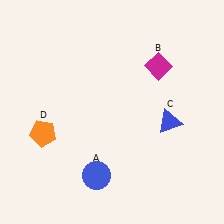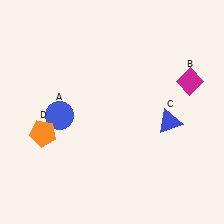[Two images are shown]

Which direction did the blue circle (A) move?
The blue circle (A) moved up.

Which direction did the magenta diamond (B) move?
The magenta diamond (B) moved right.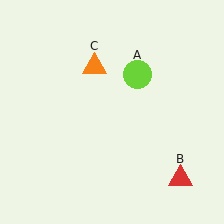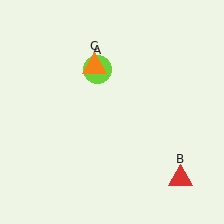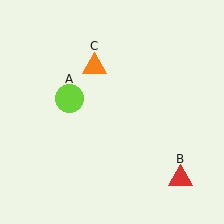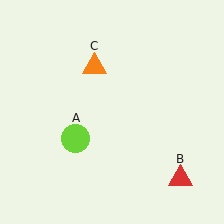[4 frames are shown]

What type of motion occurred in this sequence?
The lime circle (object A) rotated counterclockwise around the center of the scene.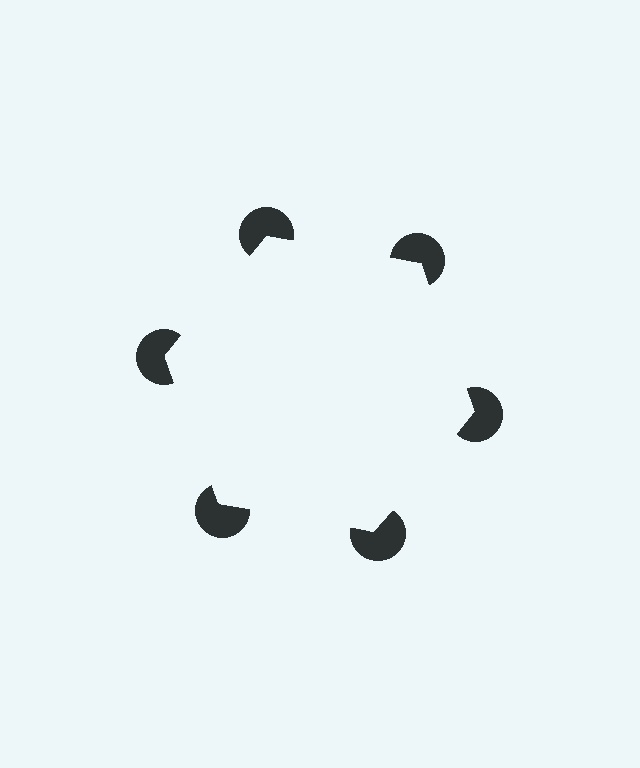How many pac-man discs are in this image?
There are 6 — one at each vertex of the illusory hexagon.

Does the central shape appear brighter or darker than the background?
It typically appears slightly brighter than the background, even though no actual brightness change is drawn.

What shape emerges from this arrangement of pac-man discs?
An illusory hexagon — its edges are inferred from the aligned wedge cuts in the pac-man discs, not physically drawn.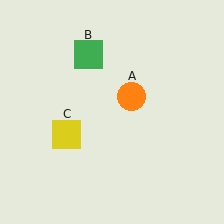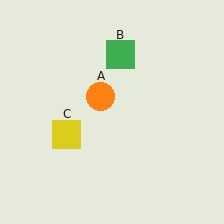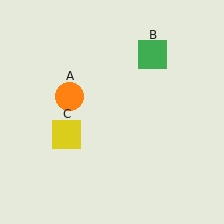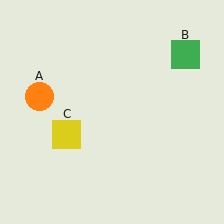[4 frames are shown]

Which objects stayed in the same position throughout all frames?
Yellow square (object C) remained stationary.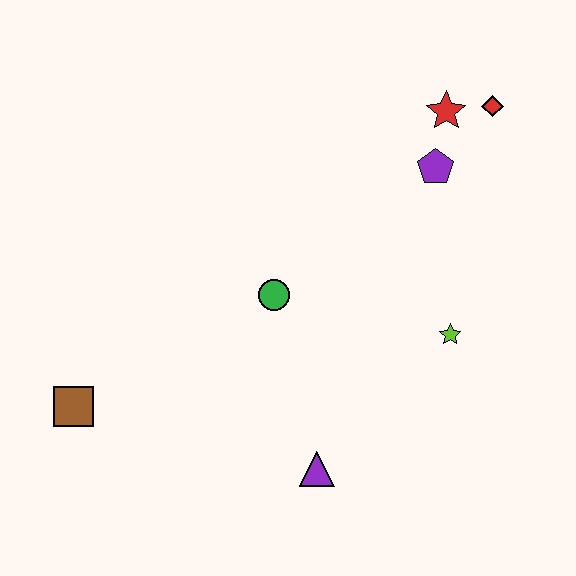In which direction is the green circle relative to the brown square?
The green circle is to the right of the brown square.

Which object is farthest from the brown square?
The red diamond is farthest from the brown square.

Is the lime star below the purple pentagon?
Yes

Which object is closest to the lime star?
The purple pentagon is closest to the lime star.